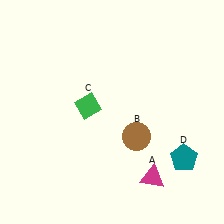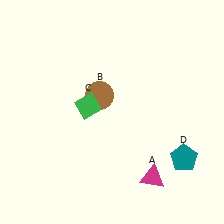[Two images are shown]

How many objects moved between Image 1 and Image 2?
1 object moved between the two images.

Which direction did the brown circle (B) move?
The brown circle (B) moved up.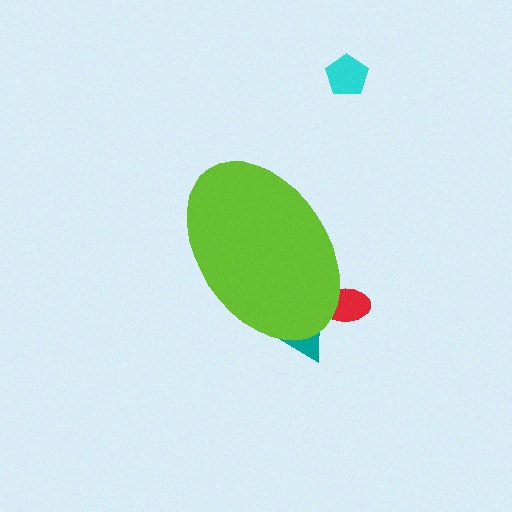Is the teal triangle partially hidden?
Yes, the teal triangle is partially hidden behind the lime ellipse.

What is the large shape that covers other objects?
A lime ellipse.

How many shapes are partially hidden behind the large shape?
2 shapes are partially hidden.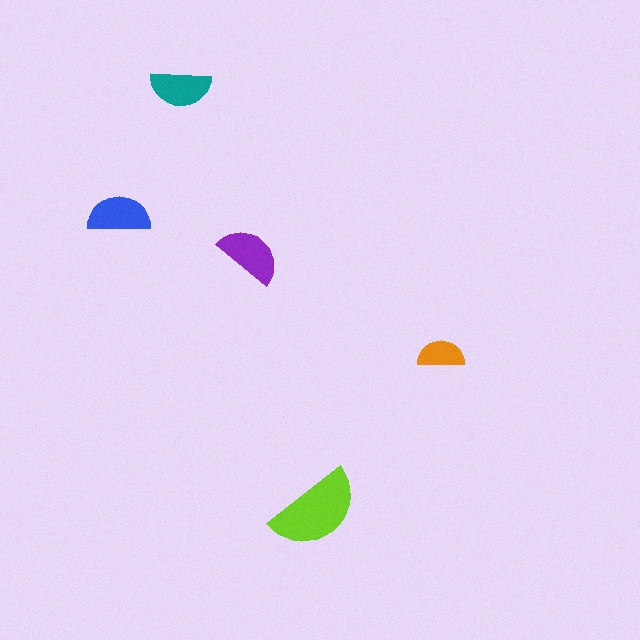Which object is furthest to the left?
The blue semicircle is leftmost.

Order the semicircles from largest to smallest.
the lime one, the purple one, the blue one, the teal one, the orange one.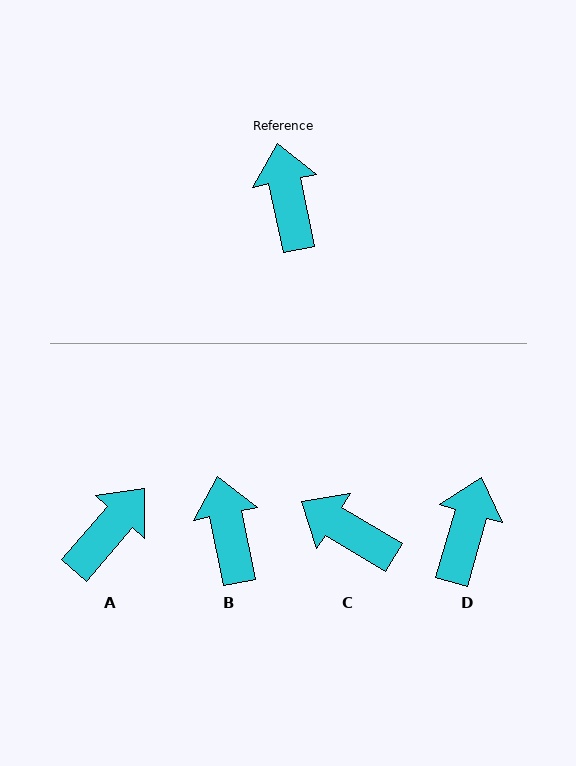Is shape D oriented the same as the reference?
No, it is off by about 28 degrees.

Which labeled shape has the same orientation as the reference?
B.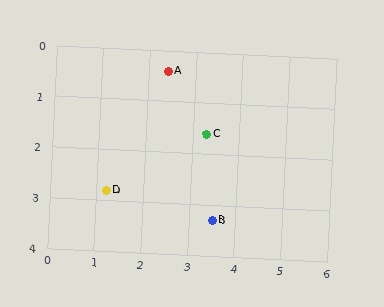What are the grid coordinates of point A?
Point A is at approximately (2.4, 0.4).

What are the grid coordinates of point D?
Point D is at approximately (1.2, 2.8).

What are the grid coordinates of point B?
Point B is at approximately (3.5, 3.3).